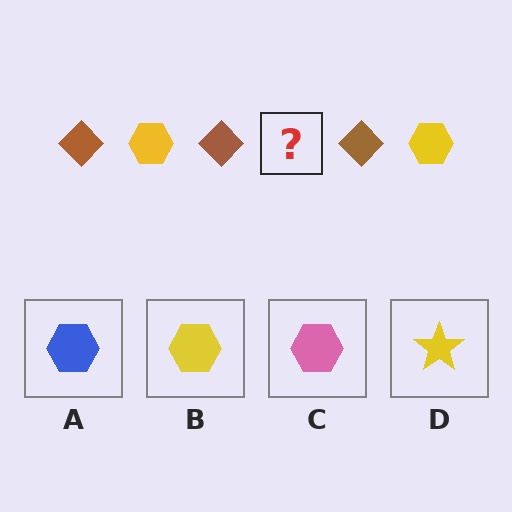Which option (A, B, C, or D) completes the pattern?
B.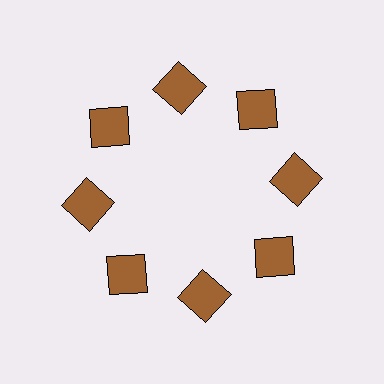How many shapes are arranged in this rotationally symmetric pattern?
There are 8 shapes, arranged in 8 groups of 1.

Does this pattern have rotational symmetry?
Yes, this pattern has 8-fold rotational symmetry. It looks the same after rotating 45 degrees around the center.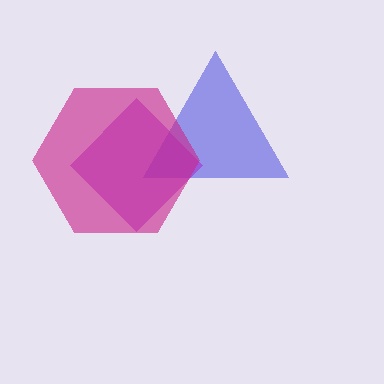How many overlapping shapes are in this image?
There are 3 overlapping shapes in the image.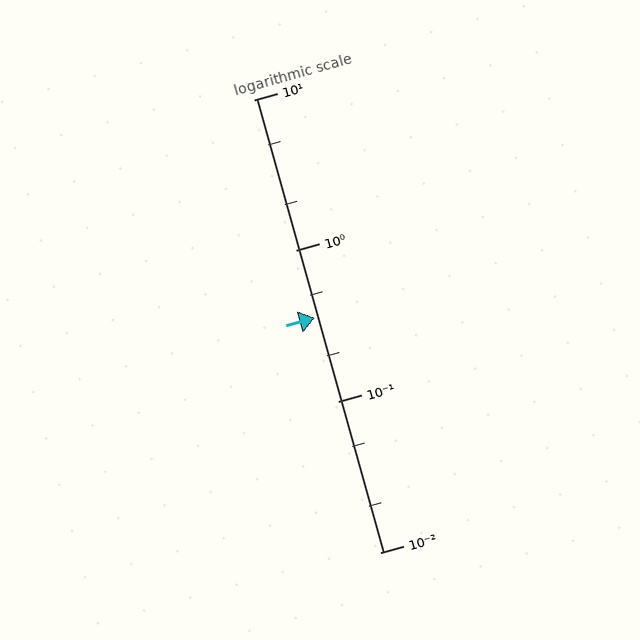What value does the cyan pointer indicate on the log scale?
The pointer indicates approximately 0.36.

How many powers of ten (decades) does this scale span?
The scale spans 3 decades, from 0.01 to 10.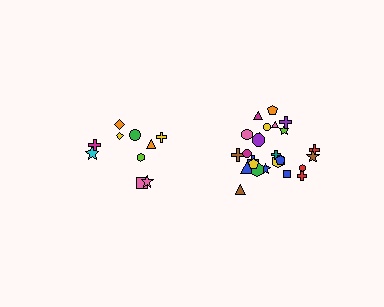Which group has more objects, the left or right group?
The right group.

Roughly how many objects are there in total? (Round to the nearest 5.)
Roughly 35 objects in total.